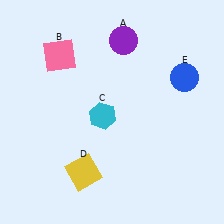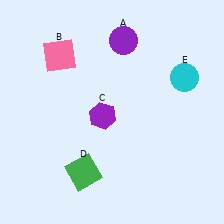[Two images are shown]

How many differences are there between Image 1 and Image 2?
There are 3 differences between the two images.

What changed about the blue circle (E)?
In Image 1, E is blue. In Image 2, it changed to cyan.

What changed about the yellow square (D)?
In Image 1, D is yellow. In Image 2, it changed to green.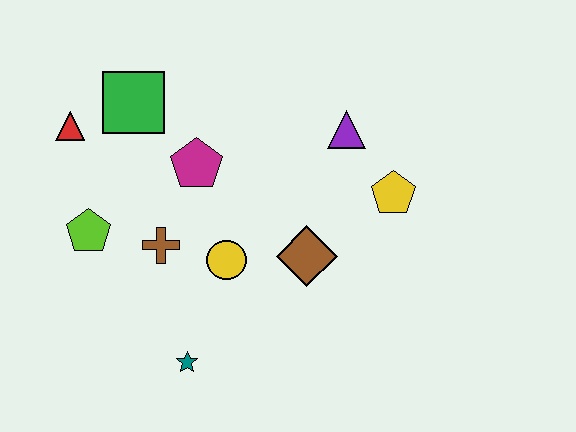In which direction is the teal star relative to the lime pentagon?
The teal star is below the lime pentagon.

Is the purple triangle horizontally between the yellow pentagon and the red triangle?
Yes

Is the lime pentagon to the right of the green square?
No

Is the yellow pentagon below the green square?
Yes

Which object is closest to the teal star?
The yellow circle is closest to the teal star.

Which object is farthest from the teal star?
The purple triangle is farthest from the teal star.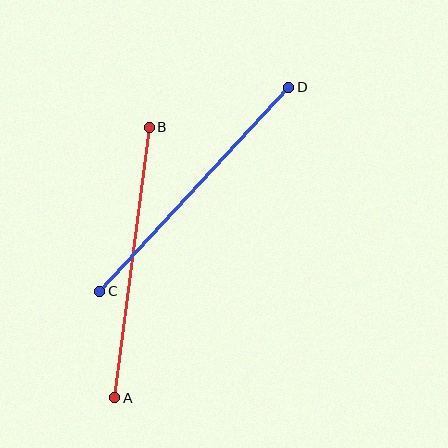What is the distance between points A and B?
The distance is approximately 273 pixels.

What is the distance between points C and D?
The distance is approximately 278 pixels.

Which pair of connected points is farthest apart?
Points C and D are farthest apart.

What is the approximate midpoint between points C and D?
The midpoint is at approximately (194, 189) pixels.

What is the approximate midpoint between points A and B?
The midpoint is at approximately (132, 263) pixels.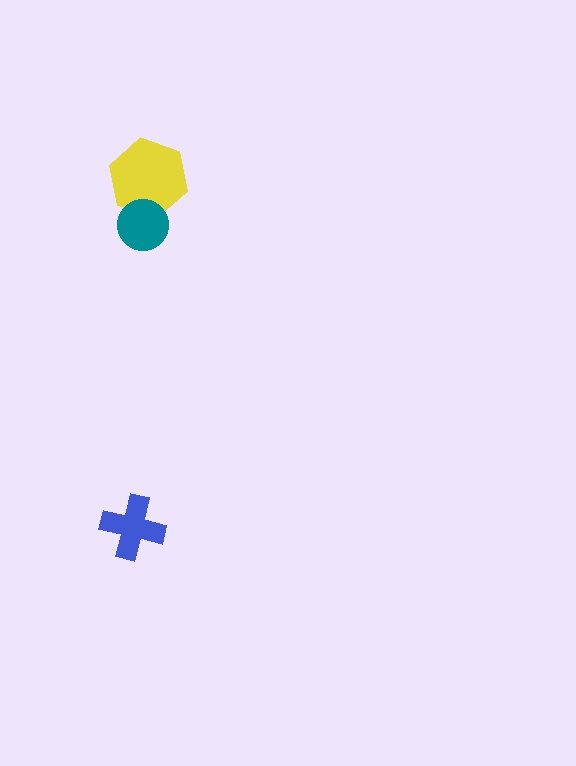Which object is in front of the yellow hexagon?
The teal circle is in front of the yellow hexagon.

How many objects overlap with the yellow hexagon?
1 object overlaps with the yellow hexagon.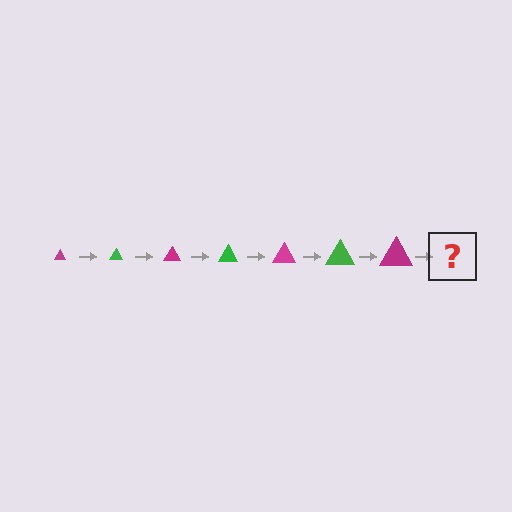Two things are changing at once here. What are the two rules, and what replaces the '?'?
The two rules are that the triangle grows larger each step and the color cycles through magenta and green. The '?' should be a green triangle, larger than the previous one.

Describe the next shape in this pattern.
It should be a green triangle, larger than the previous one.